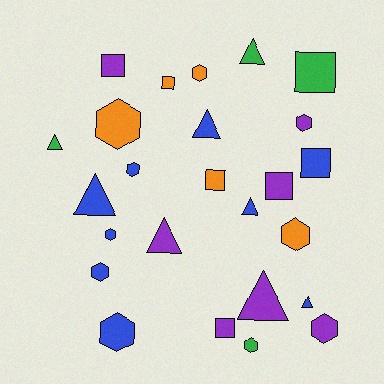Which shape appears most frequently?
Hexagon, with 10 objects.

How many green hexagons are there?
There is 1 green hexagon.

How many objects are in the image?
There are 25 objects.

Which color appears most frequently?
Blue, with 9 objects.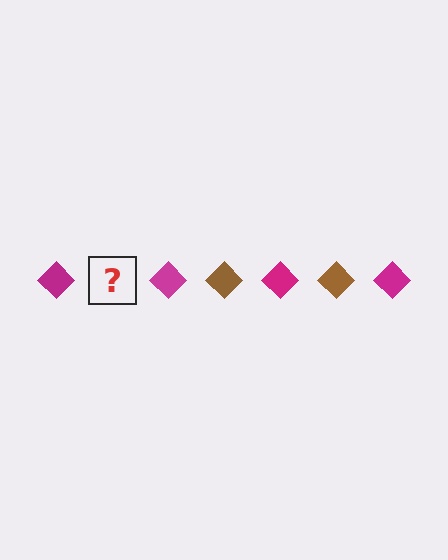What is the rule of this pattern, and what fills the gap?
The rule is that the pattern cycles through magenta, brown diamonds. The gap should be filled with a brown diamond.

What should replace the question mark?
The question mark should be replaced with a brown diamond.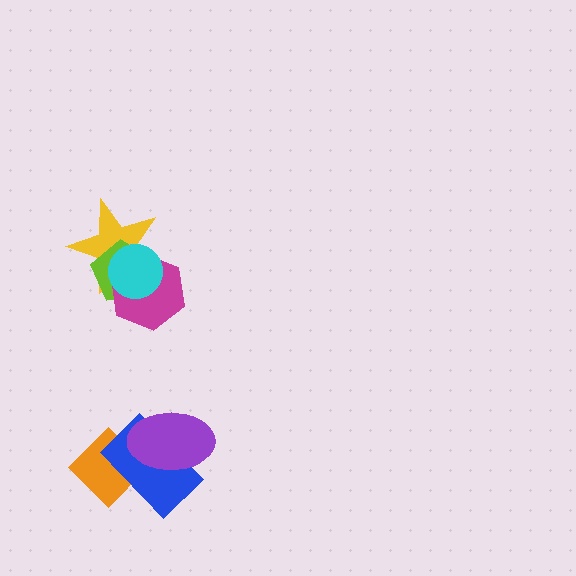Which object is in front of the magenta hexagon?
The cyan circle is in front of the magenta hexagon.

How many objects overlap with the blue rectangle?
2 objects overlap with the blue rectangle.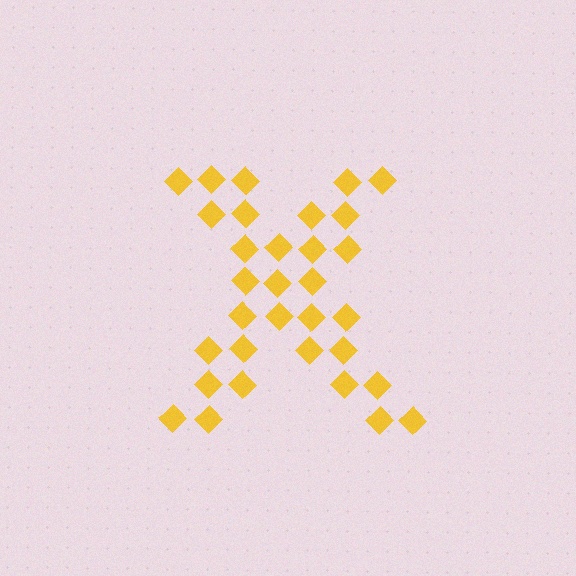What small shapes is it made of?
It is made of small diamonds.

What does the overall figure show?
The overall figure shows the letter X.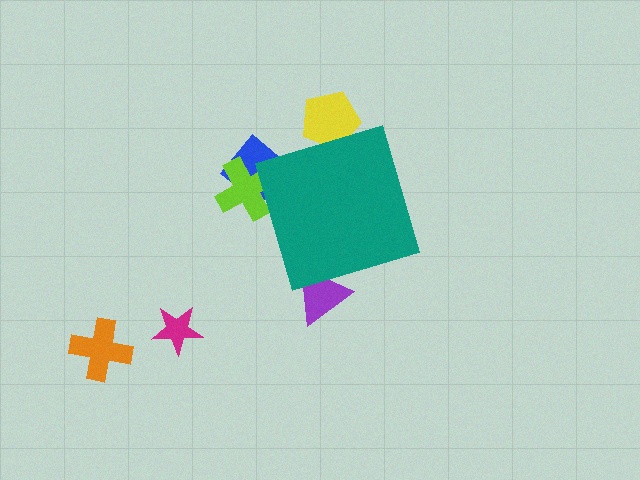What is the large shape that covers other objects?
A teal diamond.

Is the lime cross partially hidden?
Yes, the lime cross is partially hidden behind the teal diamond.